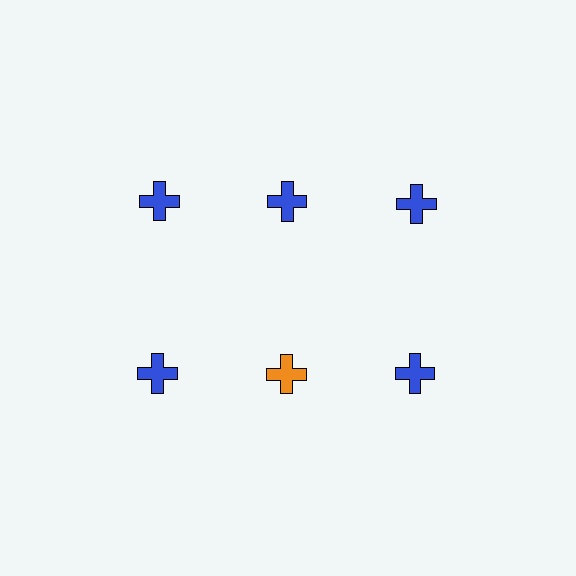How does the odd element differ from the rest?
It has a different color: orange instead of blue.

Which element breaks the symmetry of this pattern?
The orange cross in the second row, second from left column breaks the symmetry. All other shapes are blue crosses.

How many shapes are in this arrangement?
There are 6 shapes arranged in a grid pattern.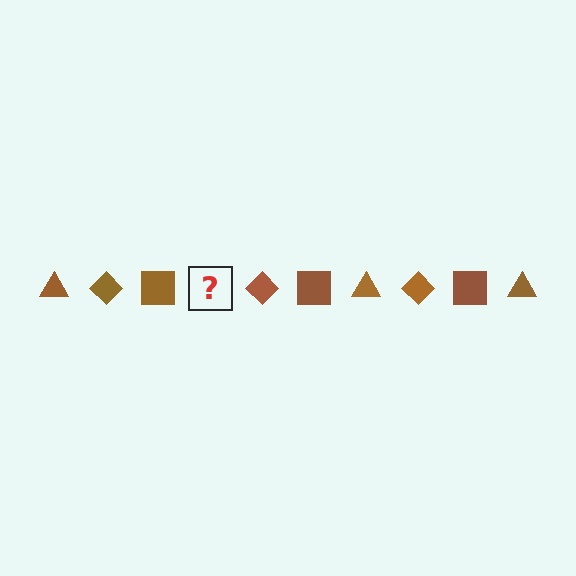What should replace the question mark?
The question mark should be replaced with a brown triangle.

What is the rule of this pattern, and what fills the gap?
The rule is that the pattern cycles through triangle, diamond, square shapes in brown. The gap should be filled with a brown triangle.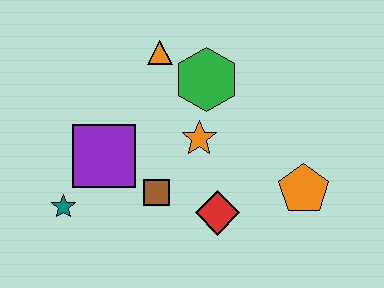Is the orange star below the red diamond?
No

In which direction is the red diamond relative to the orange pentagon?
The red diamond is to the left of the orange pentagon.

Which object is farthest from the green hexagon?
The teal star is farthest from the green hexagon.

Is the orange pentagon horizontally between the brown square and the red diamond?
No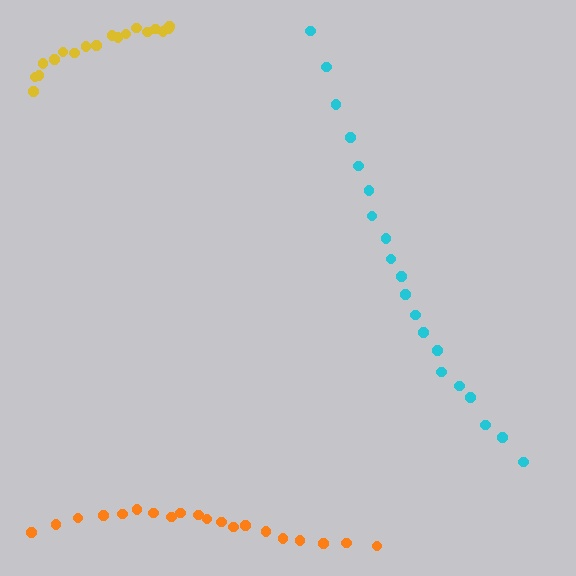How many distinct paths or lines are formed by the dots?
There are 3 distinct paths.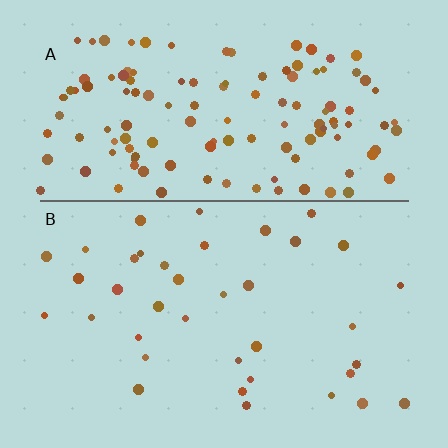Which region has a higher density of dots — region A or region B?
A (the top).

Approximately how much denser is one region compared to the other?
Approximately 3.6× — region A over region B.